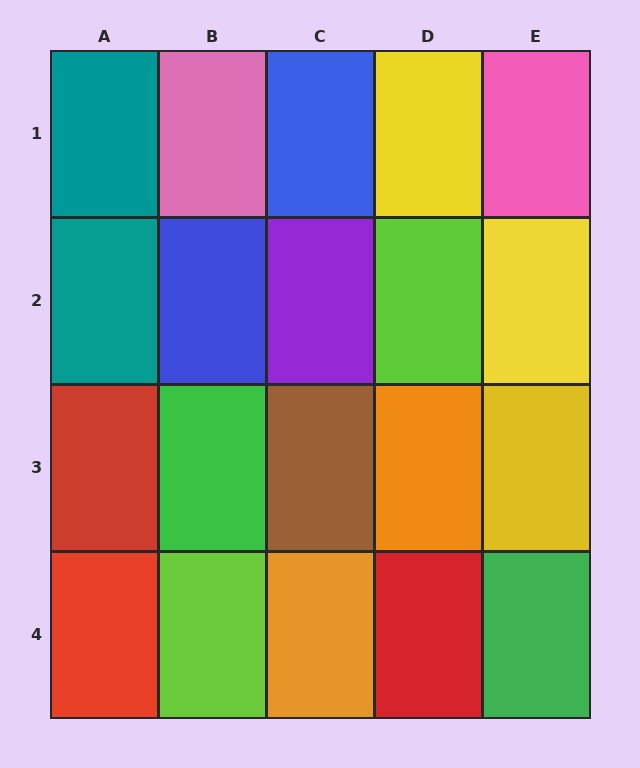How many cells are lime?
2 cells are lime.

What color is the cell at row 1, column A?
Teal.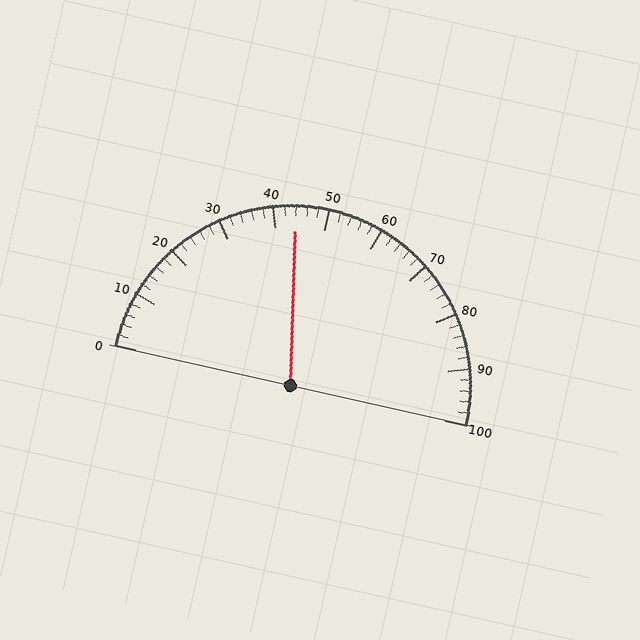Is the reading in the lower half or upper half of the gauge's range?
The reading is in the lower half of the range (0 to 100).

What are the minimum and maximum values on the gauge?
The gauge ranges from 0 to 100.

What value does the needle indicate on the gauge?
The needle indicates approximately 44.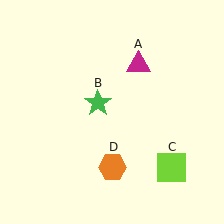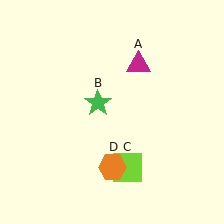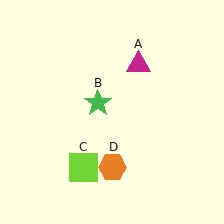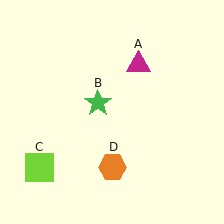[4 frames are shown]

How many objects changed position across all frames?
1 object changed position: lime square (object C).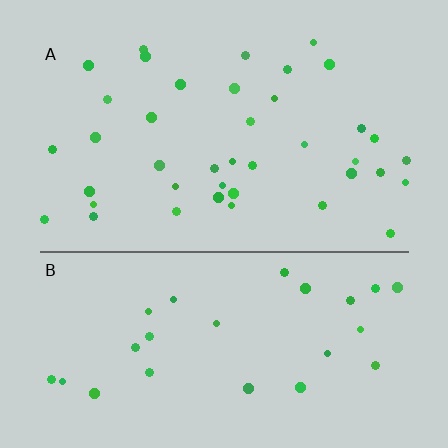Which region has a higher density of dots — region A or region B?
A (the top).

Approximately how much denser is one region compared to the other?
Approximately 1.5× — region A over region B.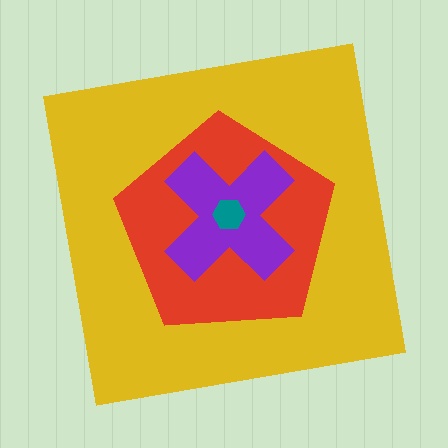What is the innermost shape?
The teal hexagon.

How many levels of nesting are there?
4.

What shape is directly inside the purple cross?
The teal hexagon.